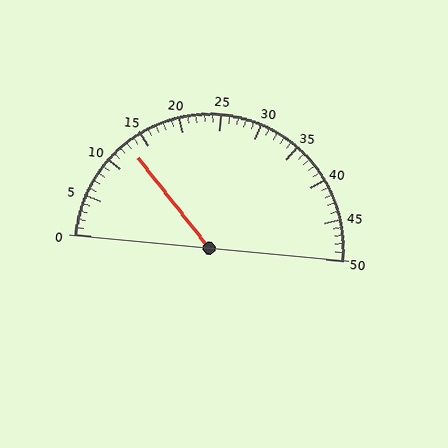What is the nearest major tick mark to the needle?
The nearest major tick mark is 15.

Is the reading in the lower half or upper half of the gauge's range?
The reading is in the lower half of the range (0 to 50).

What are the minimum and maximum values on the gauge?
The gauge ranges from 0 to 50.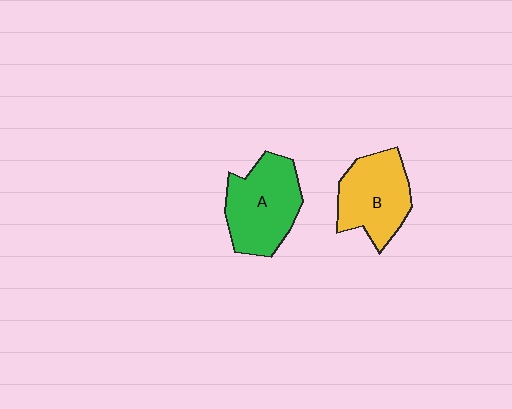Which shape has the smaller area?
Shape B (yellow).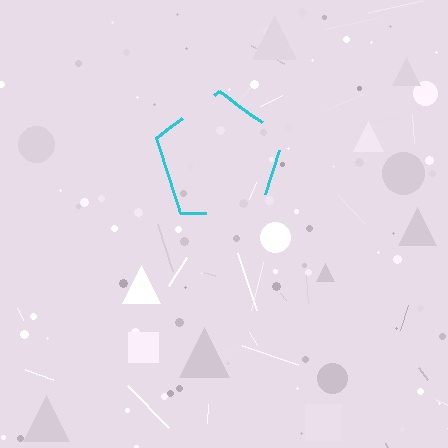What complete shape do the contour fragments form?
The contour fragments form a pentagon.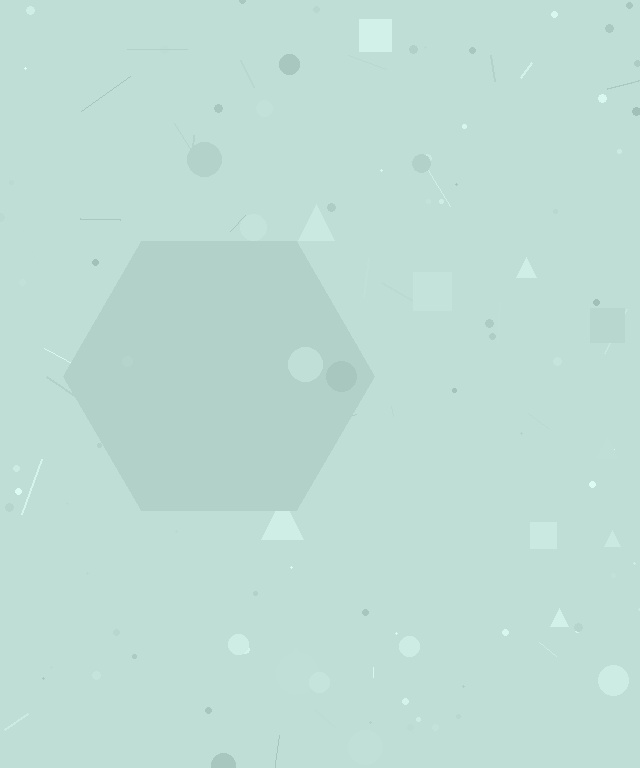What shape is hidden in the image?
A hexagon is hidden in the image.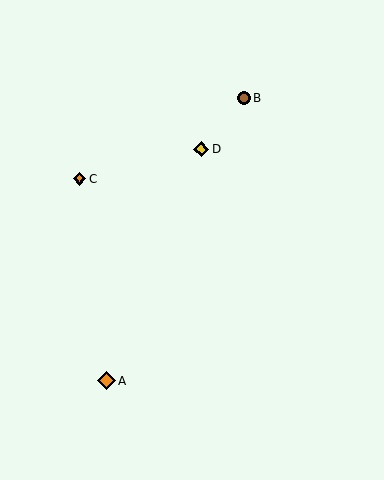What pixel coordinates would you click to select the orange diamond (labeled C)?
Click at (80, 179) to select the orange diamond C.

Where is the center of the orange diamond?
The center of the orange diamond is at (106, 381).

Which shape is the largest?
The orange diamond (labeled A) is the largest.